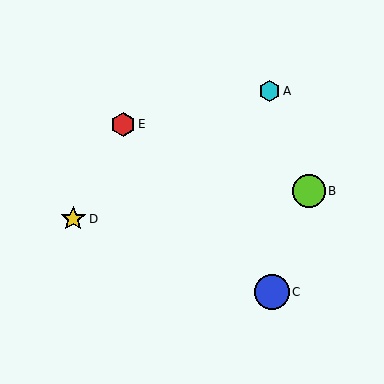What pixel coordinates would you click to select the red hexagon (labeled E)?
Click at (123, 124) to select the red hexagon E.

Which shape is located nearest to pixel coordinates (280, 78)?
The cyan hexagon (labeled A) at (270, 91) is nearest to that location.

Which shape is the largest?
The blue circle (labeled C) is the largest.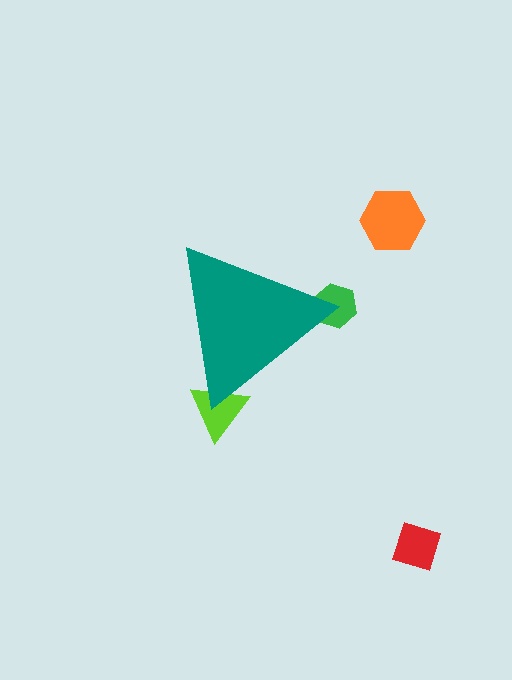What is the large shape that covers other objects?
A teal triangle.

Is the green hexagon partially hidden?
Yes, the green hexagon is partially hidden behind the teal triangle.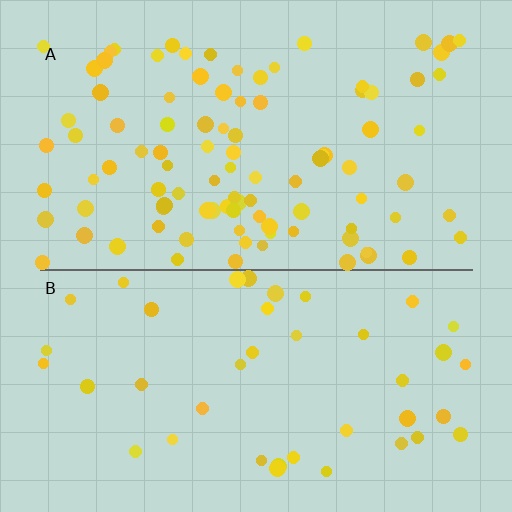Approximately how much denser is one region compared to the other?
Approximately 2.3× — region A over region B.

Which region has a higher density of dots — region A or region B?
A (the top).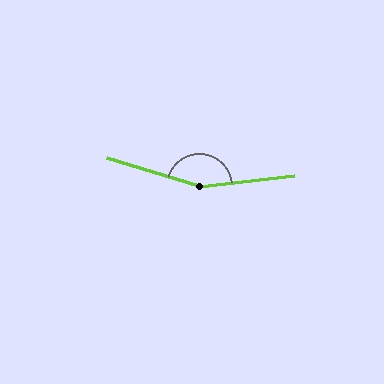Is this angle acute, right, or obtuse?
It is obtuse.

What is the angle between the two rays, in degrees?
Approximately 156 degrees.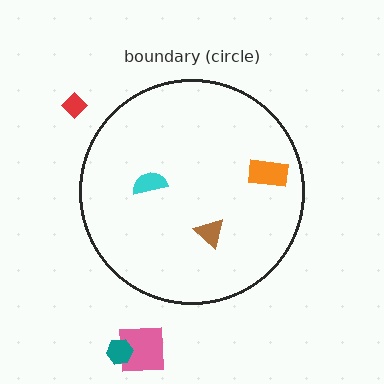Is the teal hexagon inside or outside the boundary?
Outside.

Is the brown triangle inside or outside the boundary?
Inside.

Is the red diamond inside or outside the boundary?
Outside.